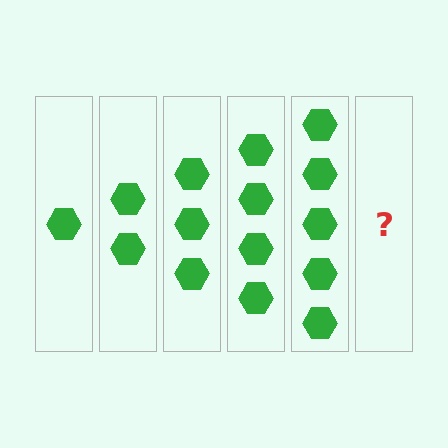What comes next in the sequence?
The next element should be 6 hexagons.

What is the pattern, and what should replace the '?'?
The pattern is that each step adds one more hexagon. The '?' should be 6 hexagons.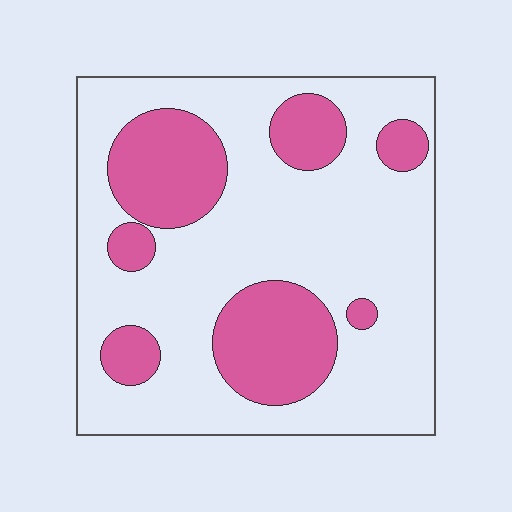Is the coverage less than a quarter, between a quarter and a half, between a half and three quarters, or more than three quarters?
Between a quarter and a half.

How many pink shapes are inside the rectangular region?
7.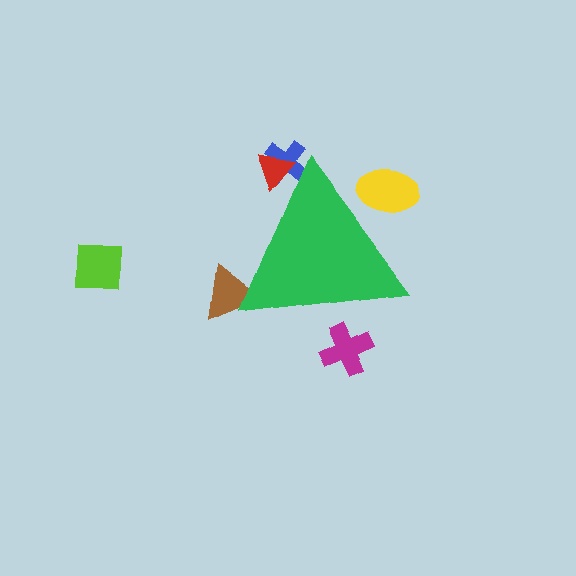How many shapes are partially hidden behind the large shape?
5 shapes are partially hidden.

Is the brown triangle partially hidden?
Yes, the brown triangle is partially hidden behind the green triangle.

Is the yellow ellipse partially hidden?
Yes, the yellow ellipse is partially hidden behind the green triangle.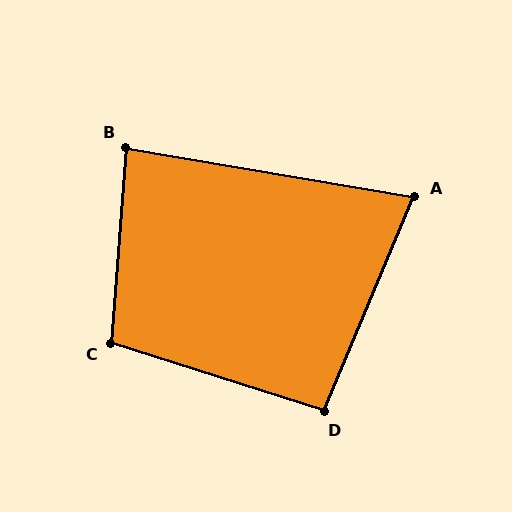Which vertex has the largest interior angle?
C, at approximately 103 degrees.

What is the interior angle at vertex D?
Approximately 95 degrees (obtuse).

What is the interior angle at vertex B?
Approximately 85 degrees (acute).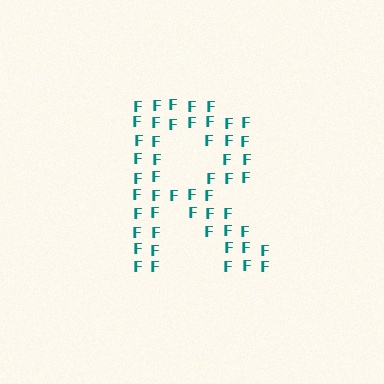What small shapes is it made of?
It is made of small letter F's.